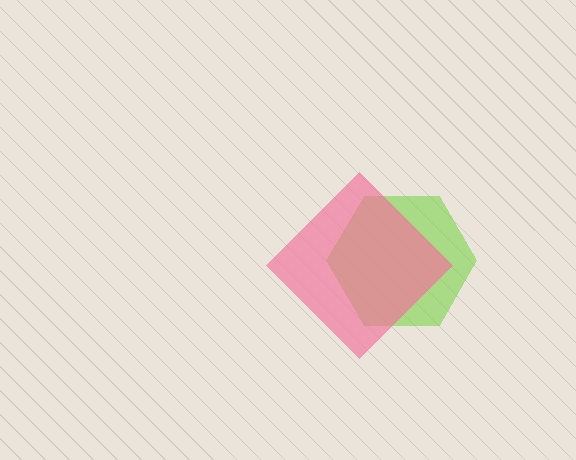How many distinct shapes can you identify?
There are 2 distinct shapes: a lime hexagon, a pink diamond.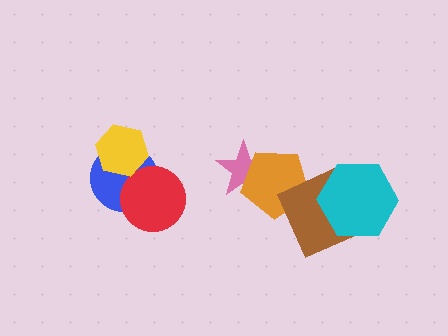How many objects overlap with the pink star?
1 object overlaps with the pink star.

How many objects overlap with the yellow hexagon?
1 object overlaps with the yellow hexagon.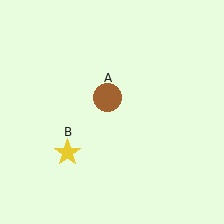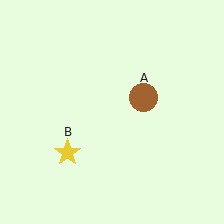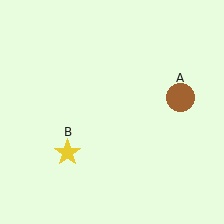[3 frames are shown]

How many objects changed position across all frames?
1 object changed position: brown circle (object A).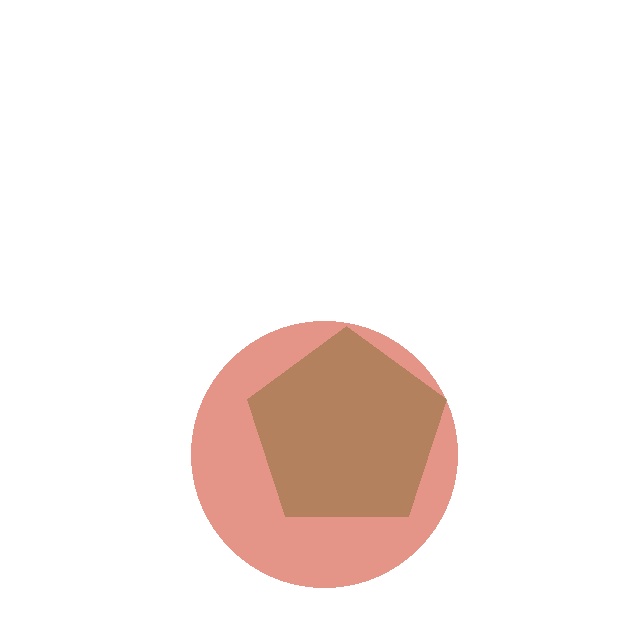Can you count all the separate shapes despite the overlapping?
Yes, there are 2 separate shapes.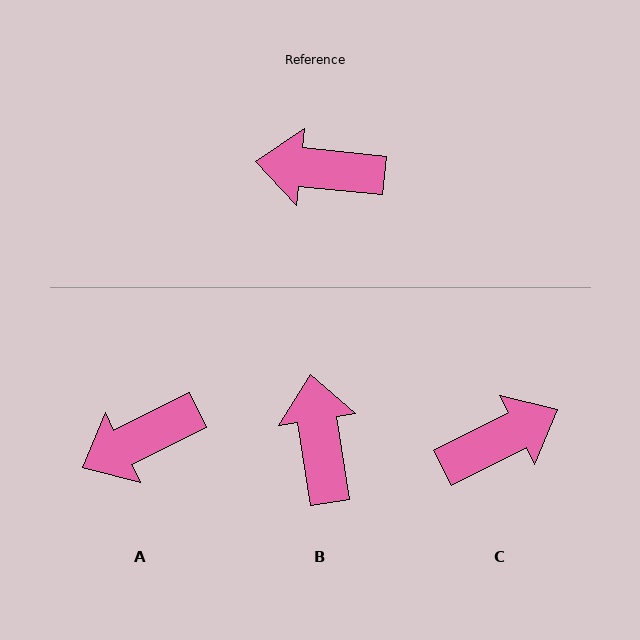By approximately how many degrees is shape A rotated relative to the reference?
Approximately 33 degrees counter-clockwise.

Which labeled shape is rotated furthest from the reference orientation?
C, about 147 degrees away.